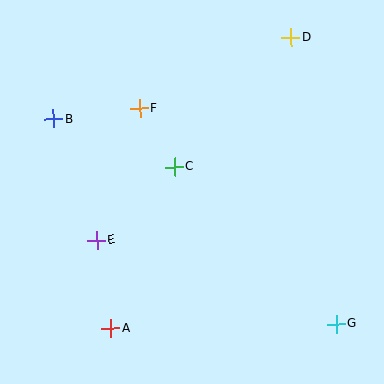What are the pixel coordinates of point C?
Point C is at (174, 167).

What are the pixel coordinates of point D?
Point D is at (291, 38).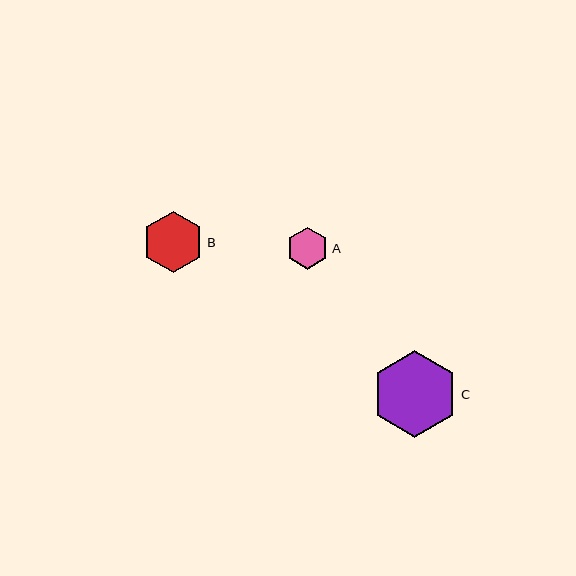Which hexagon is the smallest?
Hexagon A is the smallest with a size of approximately 42 pixels.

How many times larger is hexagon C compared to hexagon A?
Hexagon C is approximately 2.0 times the size of hexagon A.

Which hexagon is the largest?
Hexagon C is the largest with a size of approximately 87 pixels.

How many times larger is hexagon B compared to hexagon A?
Hexagon B is approximately 1.5 times the size of hexagon A.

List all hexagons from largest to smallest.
From largest to smallest: C, B, A.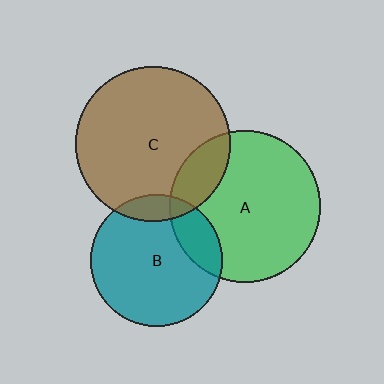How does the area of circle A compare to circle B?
Approximately 1.3 times.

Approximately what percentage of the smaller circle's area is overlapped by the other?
Approximately 10%.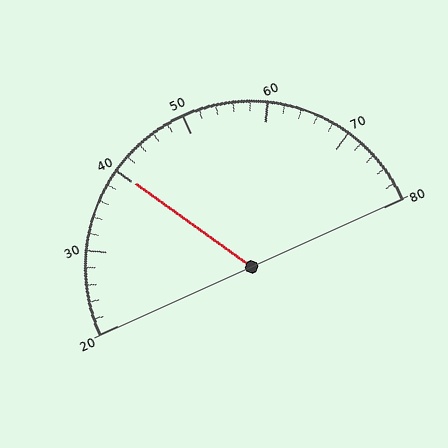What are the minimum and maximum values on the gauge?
The gauge ranges from 20 to 80.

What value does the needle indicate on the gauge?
The needle indicates approximately 40.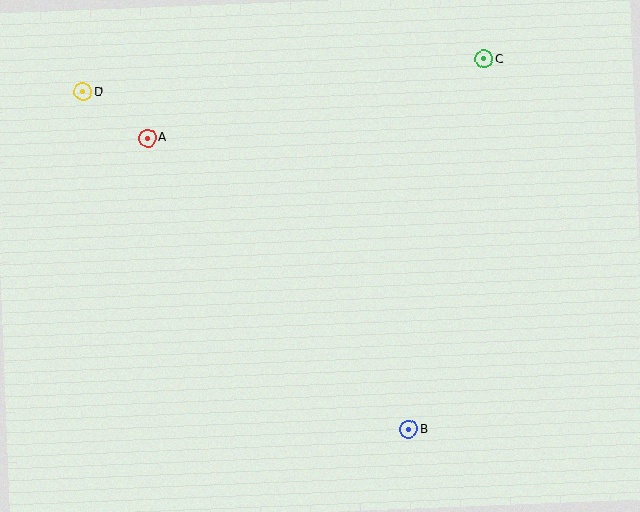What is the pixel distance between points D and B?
The distance between D and B is 469 pixels.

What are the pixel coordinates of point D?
Point D is at (83, 92).